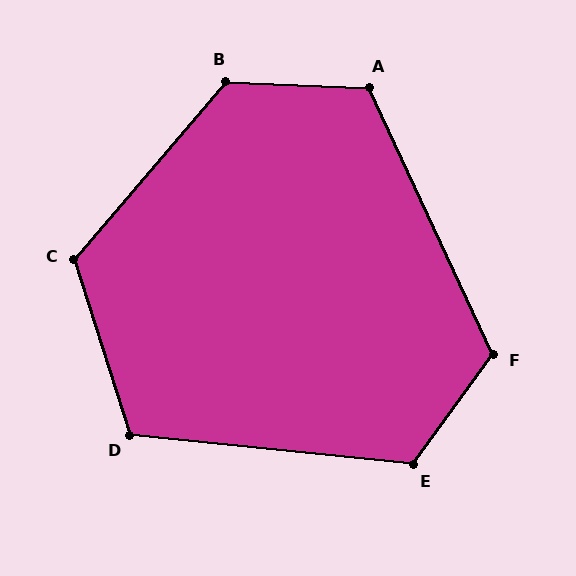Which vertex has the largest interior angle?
B, at approximately 128 degrees.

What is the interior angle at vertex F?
Approximately 119 degrees (obtuse).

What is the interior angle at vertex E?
Approximately 120 degrees (obtuse).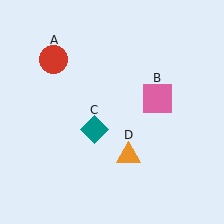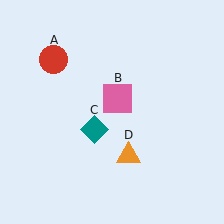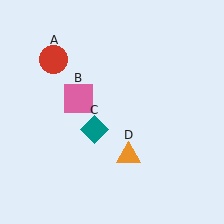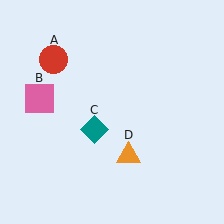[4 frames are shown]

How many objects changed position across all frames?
1 object changed position: pink square (object B).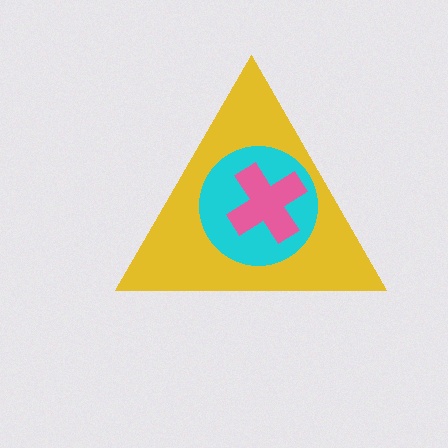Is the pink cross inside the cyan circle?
Yes.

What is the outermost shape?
The yellow triangle.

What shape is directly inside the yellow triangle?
The cyan circle.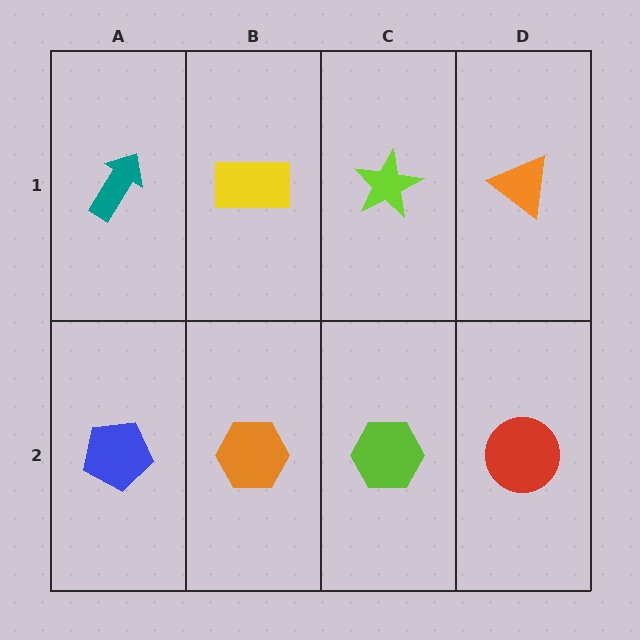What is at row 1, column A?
A teal arrow.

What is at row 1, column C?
A lime star.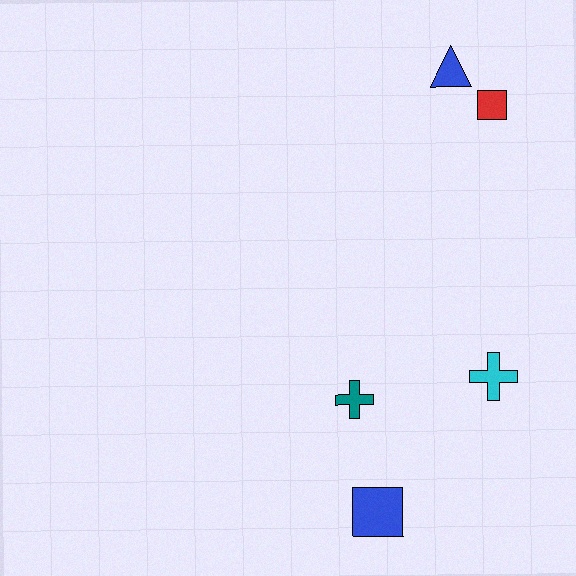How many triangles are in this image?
There is 1 triangle.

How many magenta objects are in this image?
There are no magenta objects.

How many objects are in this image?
There are 5 objects.